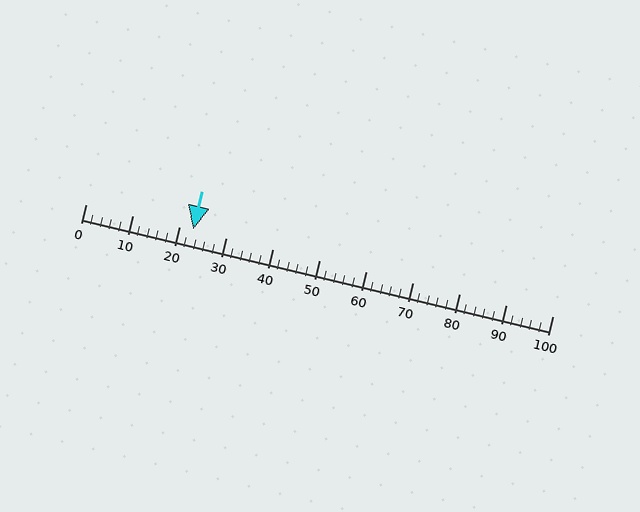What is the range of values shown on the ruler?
The ruler shows values from 0 to 100.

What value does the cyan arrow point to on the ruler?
The cyan arrow points to approximately 23.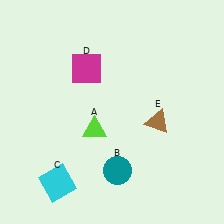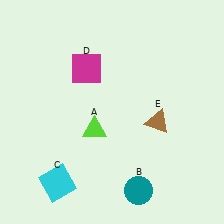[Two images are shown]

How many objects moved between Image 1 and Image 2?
1 object moved between the two images.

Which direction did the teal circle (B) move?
The teal circle (B) moved right.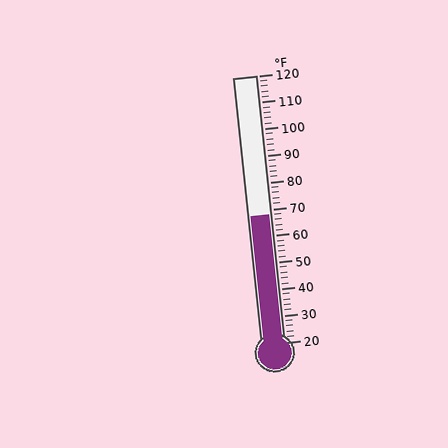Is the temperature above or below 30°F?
The temperature is above 30°F.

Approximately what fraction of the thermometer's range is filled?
The thermometer is filled to approximately 50% of its range.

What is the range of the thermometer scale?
The thermometer scale ranges from 20°F to 120°F.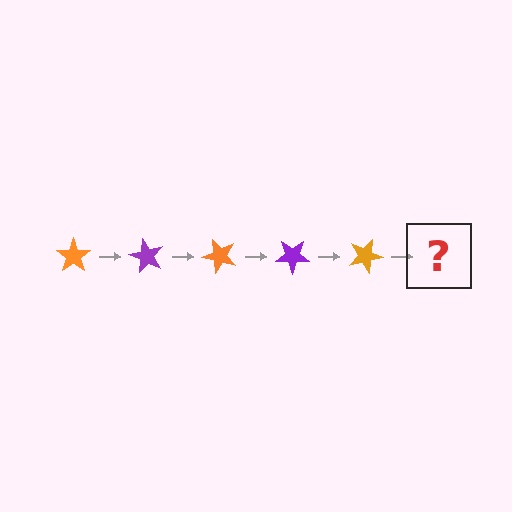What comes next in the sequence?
The next element should be a purple star, rotated 300 degrees from the start.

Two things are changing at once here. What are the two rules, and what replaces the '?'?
The two rules are that it rotates 60 degrees each step and the color cycles through orange and purple. The '?' should be a purple star, rotated 300 degrees from the start.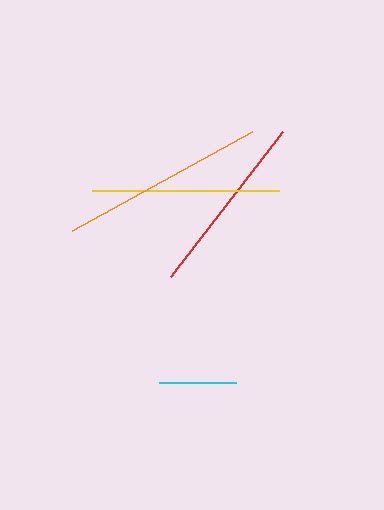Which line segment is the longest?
The orange line is the longest at approximately 206 pixels.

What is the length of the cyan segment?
The cyan segment is approximately 77 pixels long.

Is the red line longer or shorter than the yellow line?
The yellow line is longer than the red line.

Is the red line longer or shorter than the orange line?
The orange line is longer than the red line.